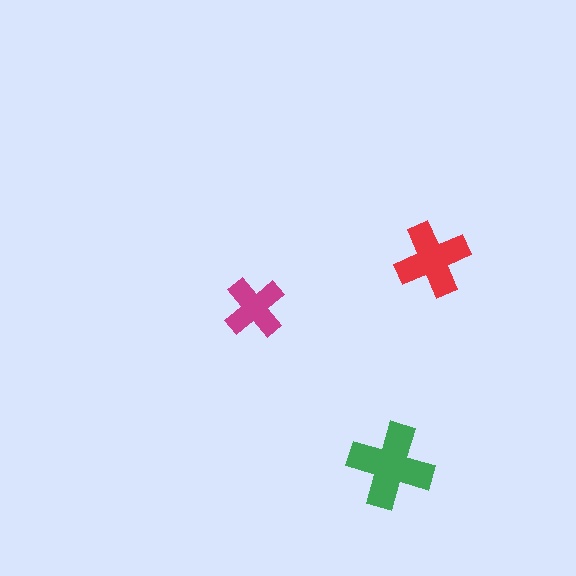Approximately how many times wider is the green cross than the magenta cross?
About 1.5 times wider.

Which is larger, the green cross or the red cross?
The green one.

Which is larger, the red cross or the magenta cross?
The red one.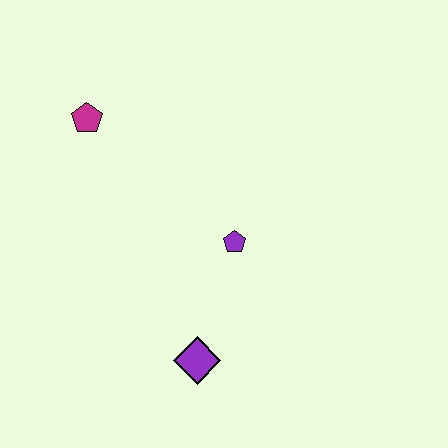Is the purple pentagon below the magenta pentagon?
Yes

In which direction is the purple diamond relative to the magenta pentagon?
The purple diamond is below the magenta pentagon.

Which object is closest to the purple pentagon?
The purple diamond is closest to the purple pentagon.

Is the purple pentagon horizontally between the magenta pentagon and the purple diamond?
No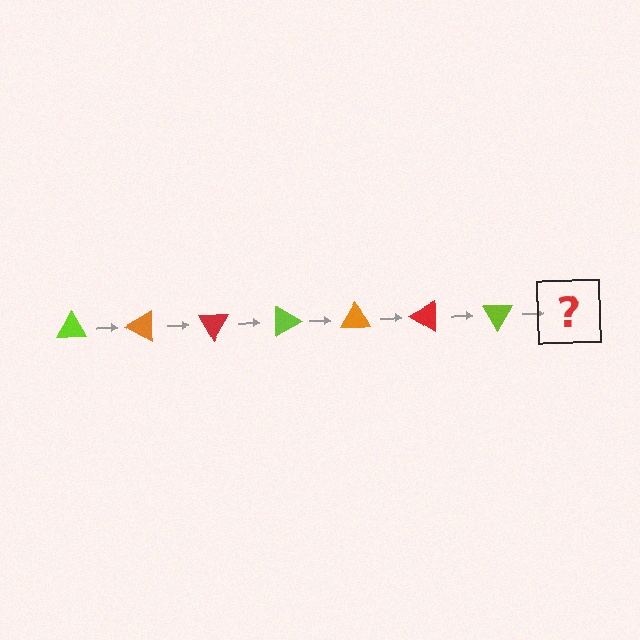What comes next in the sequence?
The next element should be an orange triangle, rotated 210 degrees from the start.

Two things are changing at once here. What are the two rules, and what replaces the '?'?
The two rules are that it rotates 30 degrees each step and the color cycles through lime, orange, and red. The '?' should be an orange triangle, rotated 210 degrees from the start.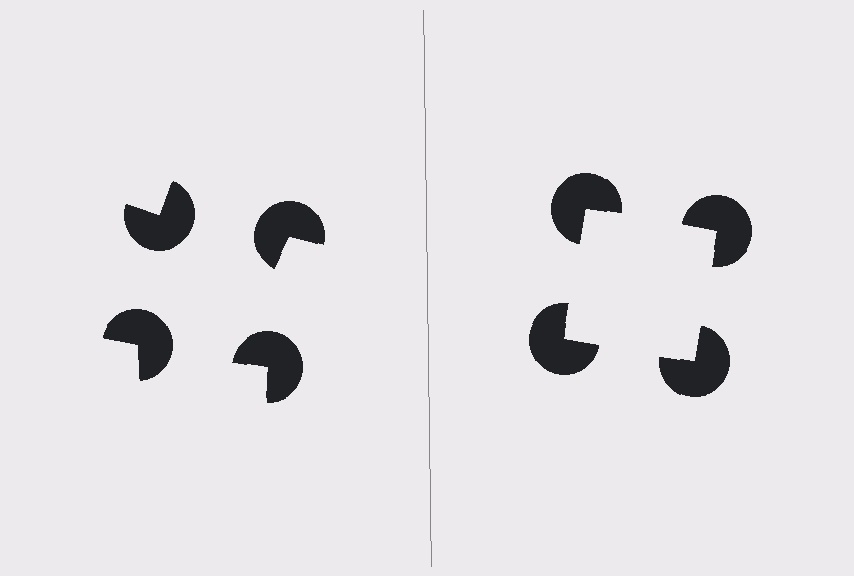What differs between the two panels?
The pac-man discs are positioned identically on both sides; only the wedge orientations differ. On the right they align to a square; on the left they are misaligned.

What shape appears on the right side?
An illusory square.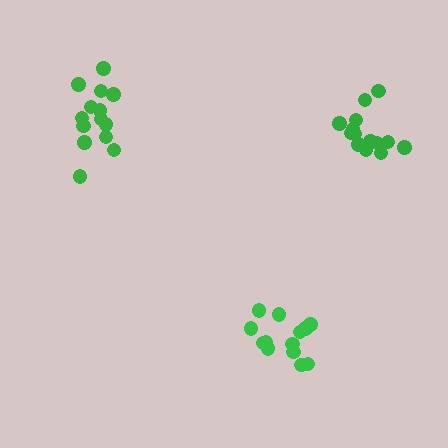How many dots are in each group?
Group 1: 13 dots, Group 2: 15 dots, Group 3: 14 dots (42 total).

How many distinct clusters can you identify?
There are 3 distinct clusters.